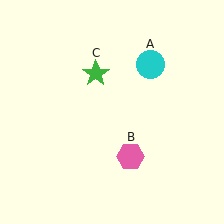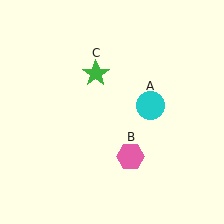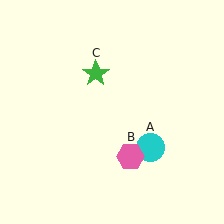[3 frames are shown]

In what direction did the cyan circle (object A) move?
The cyan circle (object A) moved down.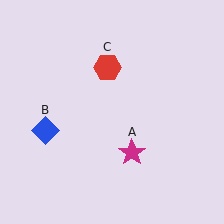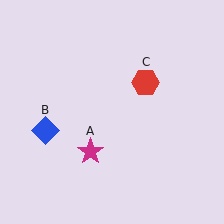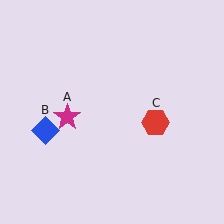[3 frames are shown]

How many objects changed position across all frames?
2 objects changed position: magenta star (object A), red hexagon (object C).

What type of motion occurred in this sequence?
The magenta star (object A), red hexagon (object C) rotated clockwise around the center of the scene.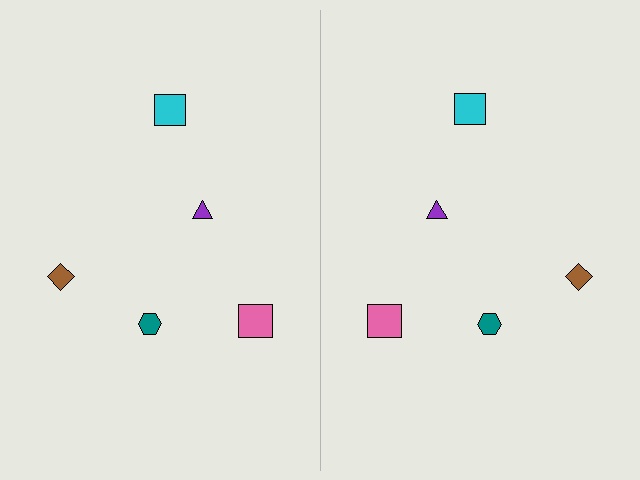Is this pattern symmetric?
Yes, this pattern has bilateral (reflection) symmetry.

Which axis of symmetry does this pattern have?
The pattern has a vertical axis of symmetry running through the center of the image.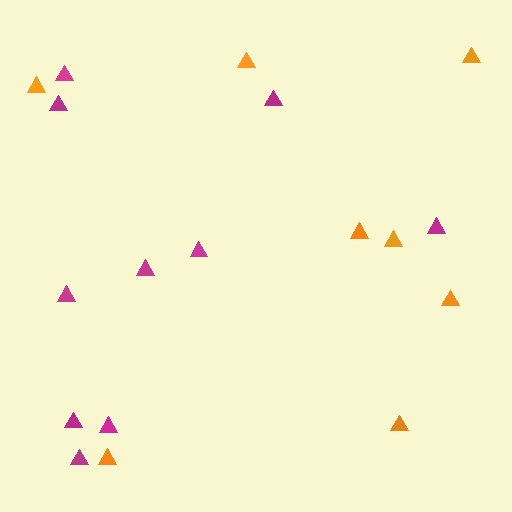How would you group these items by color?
There are 2 groups: one group of orange triangles (8) and one group of magenta triangles (10).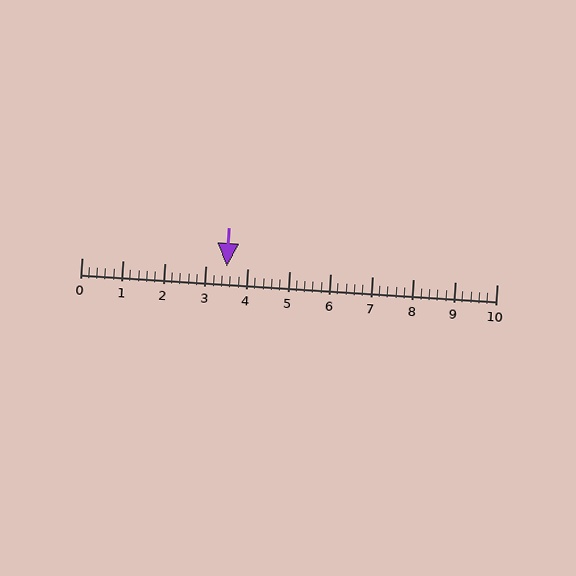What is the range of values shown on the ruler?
The ruler shows values from 0 to 10.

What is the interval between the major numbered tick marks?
The major tick marks are spaced 1 units apart.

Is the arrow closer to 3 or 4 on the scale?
The arrow is closer to 4.